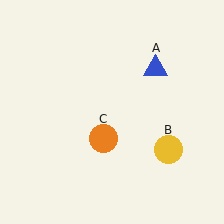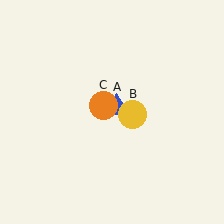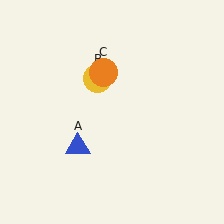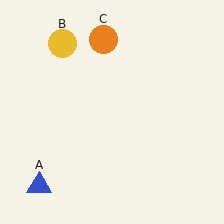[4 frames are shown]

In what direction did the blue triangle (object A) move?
The blue triangle (object A) moved down and to the left.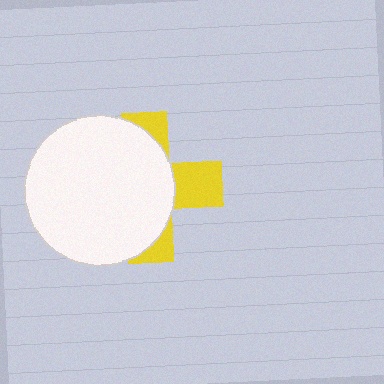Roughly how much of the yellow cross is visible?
A small part of it is visible (roughly 35%).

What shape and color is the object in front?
The object in front is a white circle.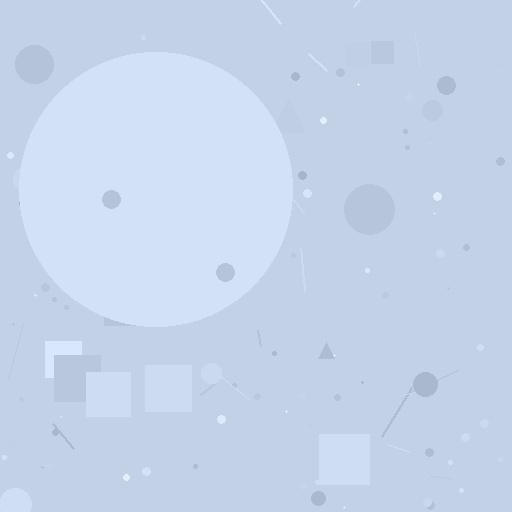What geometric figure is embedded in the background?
A circle is embedded in the background.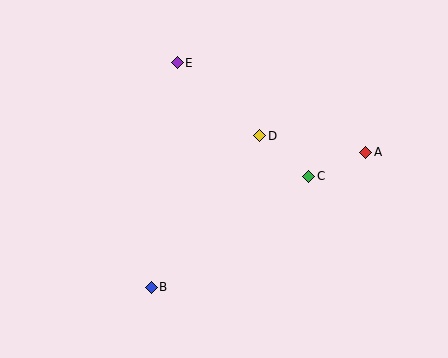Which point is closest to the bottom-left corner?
Point B is closest to the bottom-left corner.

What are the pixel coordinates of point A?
Point A is at (366, 152).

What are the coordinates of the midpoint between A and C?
The midpoint between A and C is at (337, 164).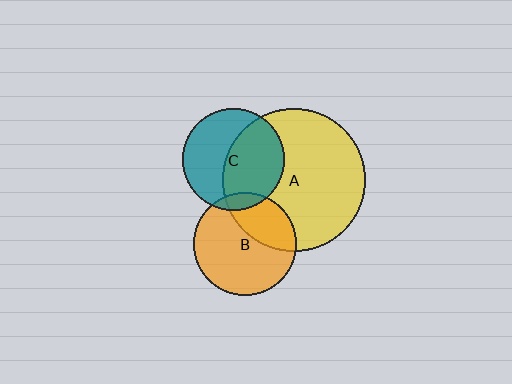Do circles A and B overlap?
Yes.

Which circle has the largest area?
Circle A (yellow).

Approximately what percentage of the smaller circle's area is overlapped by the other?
Approximately 30%.